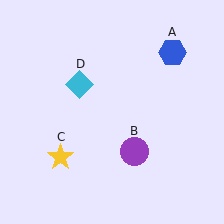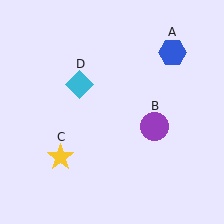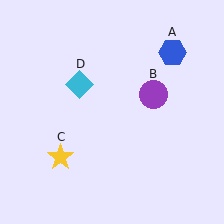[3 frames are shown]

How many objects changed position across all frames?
1 object changed position: purple circle (object B).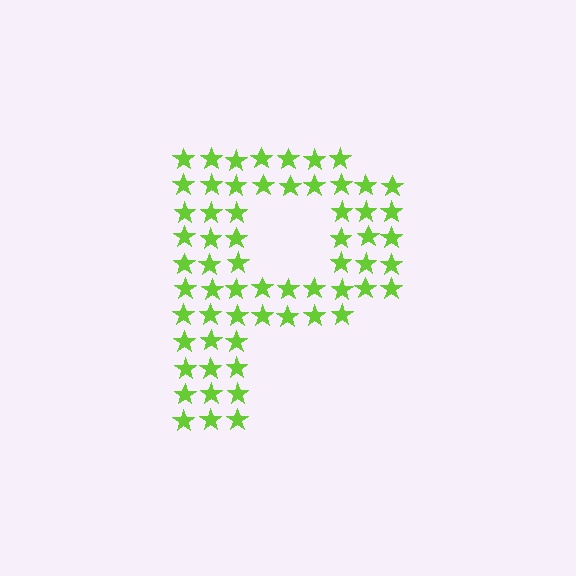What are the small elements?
The small elements are stars.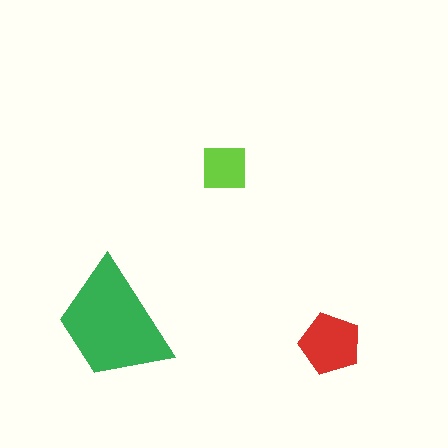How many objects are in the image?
There are 3 objects in the image.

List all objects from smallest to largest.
The lime square, the red pentagon, the green trapezoid.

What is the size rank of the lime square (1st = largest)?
3rd.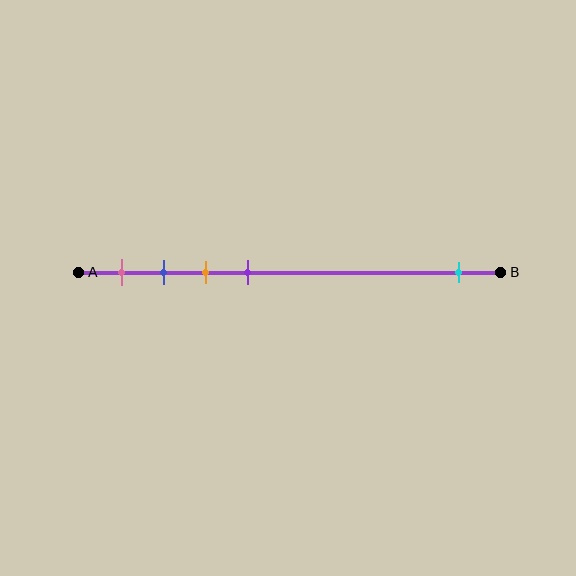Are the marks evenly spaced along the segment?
No, the marks are not evenly spaced.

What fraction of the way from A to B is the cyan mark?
The cyan mark is approximately 90% (0.9) of the way from A to B.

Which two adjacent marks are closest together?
The blue and orange marks are the closest adjacent pair.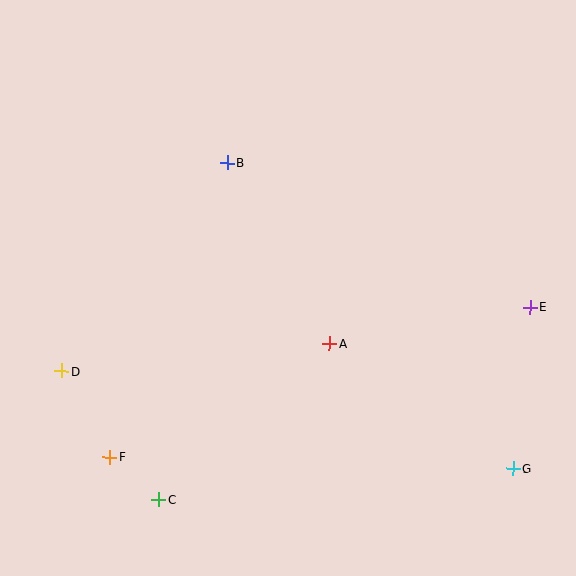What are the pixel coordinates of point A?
Point A is at (329, 344).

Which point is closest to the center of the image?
Point A at (329, 344) is closest to the center.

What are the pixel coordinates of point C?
Point C is at (158, 500).